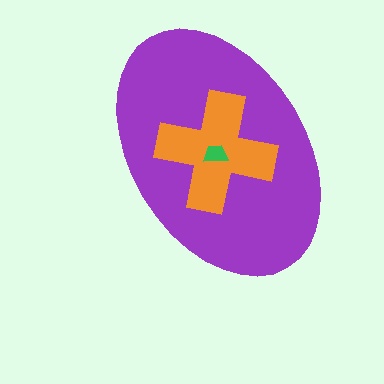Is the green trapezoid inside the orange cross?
Yes.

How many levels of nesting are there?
3.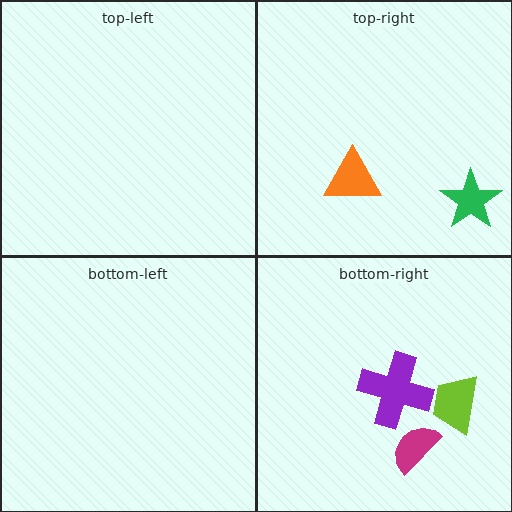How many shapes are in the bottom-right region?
3.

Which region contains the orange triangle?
The top-right region.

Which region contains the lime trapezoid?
The bottom-right region.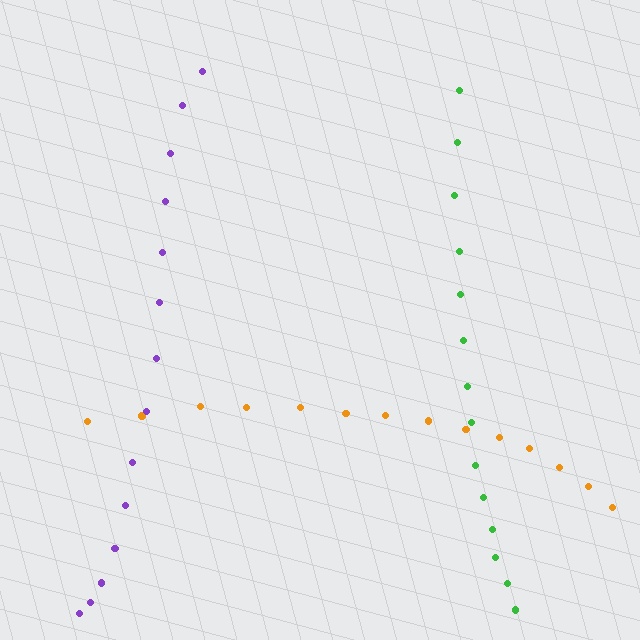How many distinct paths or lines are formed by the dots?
There are 3 distinct paths.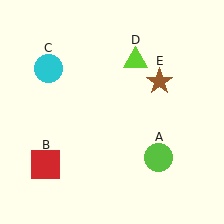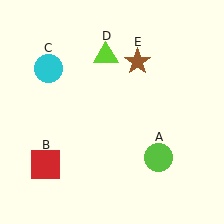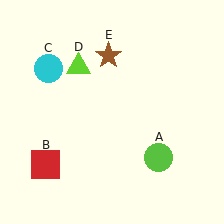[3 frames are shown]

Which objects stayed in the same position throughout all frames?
Lime circle (object A) and red square (object B) and cyan circle (object C) remained stationary.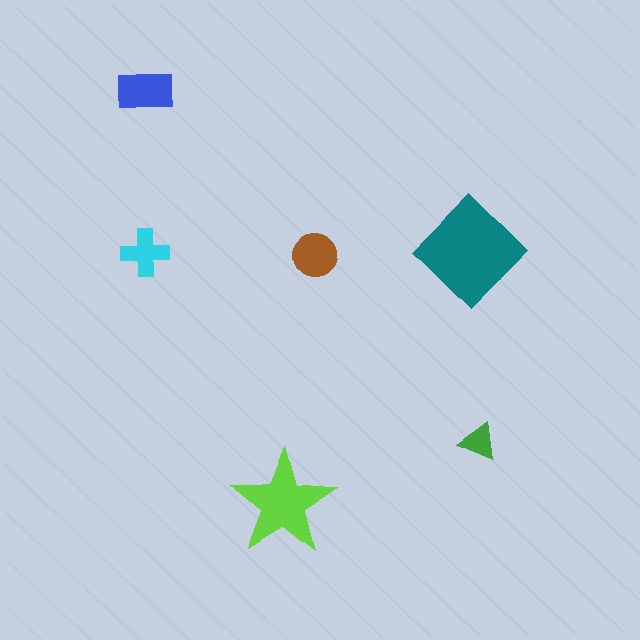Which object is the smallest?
The green triangle.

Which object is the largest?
The teal diamond.